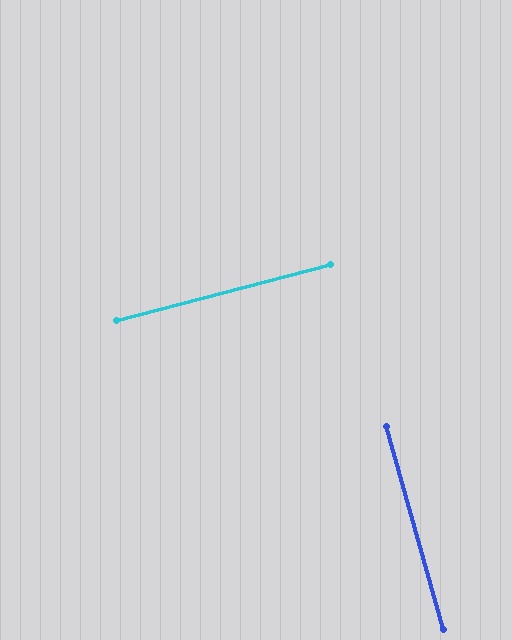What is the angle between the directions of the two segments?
Approximately 89 degrees.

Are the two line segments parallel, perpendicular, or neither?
Perpendicular — they meet at approximately 89°.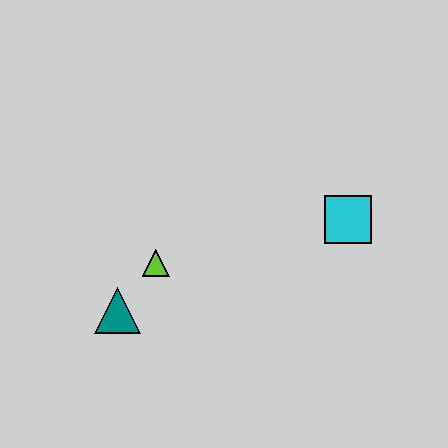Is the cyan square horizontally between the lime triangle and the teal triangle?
No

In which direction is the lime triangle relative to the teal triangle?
The lime triangle is above the teal triangle.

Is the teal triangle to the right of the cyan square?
No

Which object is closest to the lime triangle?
The teal triangle is closest to the lime triangle.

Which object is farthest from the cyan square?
The teal triangle is farthest from the cyan square.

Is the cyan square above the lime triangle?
Yes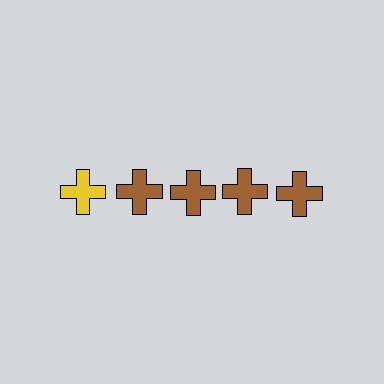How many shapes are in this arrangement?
There are 5 shapes arranged in a grid pattern.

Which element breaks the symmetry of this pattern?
The yellow cross in the top row, leftmost column breaks the symmetry. All other shapes are brown crosses.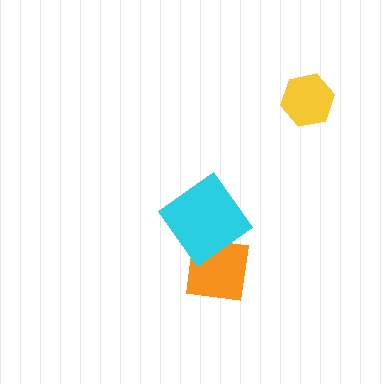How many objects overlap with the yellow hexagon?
0 objects overlap with the yellow hexagon.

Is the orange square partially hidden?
Yes, it is partially covered by another shape.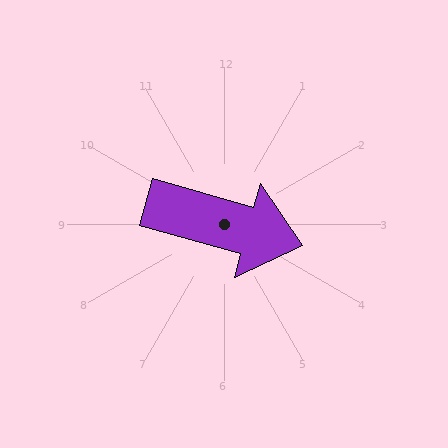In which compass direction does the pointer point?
East.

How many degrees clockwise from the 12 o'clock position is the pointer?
Approximately 106 degrees.